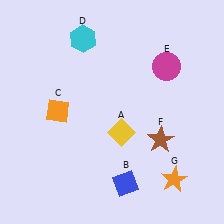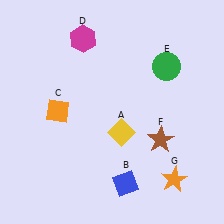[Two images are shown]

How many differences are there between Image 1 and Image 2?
There are 2 differences between the two images.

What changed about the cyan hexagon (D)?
In Image 1, D is cyan. In Image 2, it changed to magenta.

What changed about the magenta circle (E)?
In Image 1, E is magenta. In Image 2, it changed to green.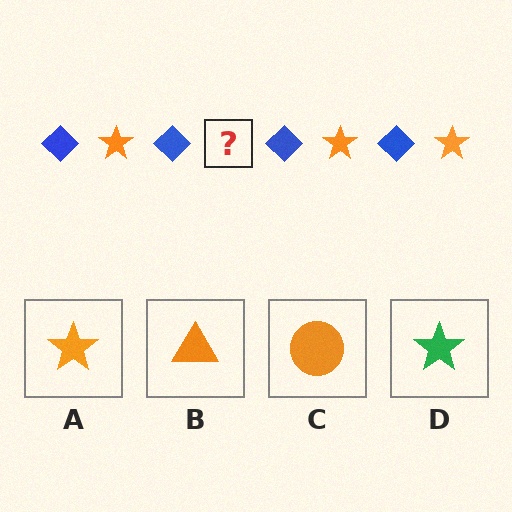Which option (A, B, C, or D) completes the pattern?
A.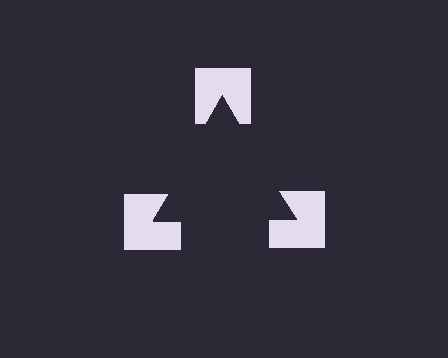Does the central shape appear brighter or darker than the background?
It typically appears slightly darker than the background, even though no actual brightness change is drawn.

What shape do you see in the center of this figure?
An illusory triangle — its edges are inferred from the aligned wedge cuts in the notched squares, not physically drawn.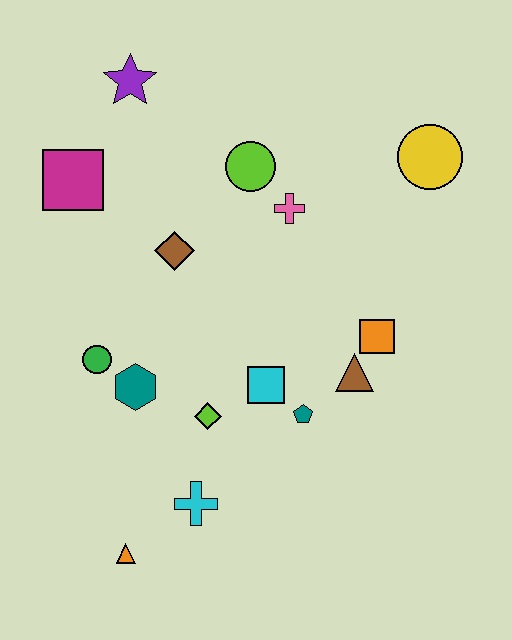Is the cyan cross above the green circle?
No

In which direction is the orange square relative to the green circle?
The orange square is to the right of the green circle.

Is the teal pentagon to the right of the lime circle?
Yes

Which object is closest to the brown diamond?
The lime circle is closest to the brown diamond.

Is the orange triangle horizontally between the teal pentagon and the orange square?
No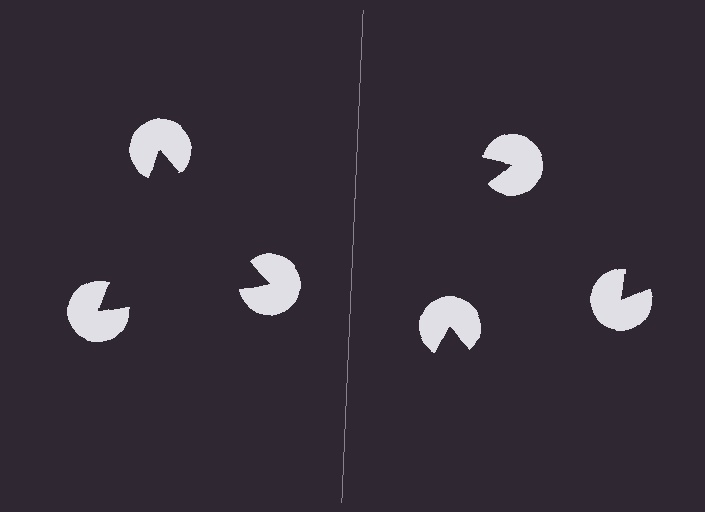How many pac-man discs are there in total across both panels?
6 — 3 on each side.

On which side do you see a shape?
An illusory triangle appears on the left side. On the right side the wedge cuts are rotated, so no coherent shape forms.